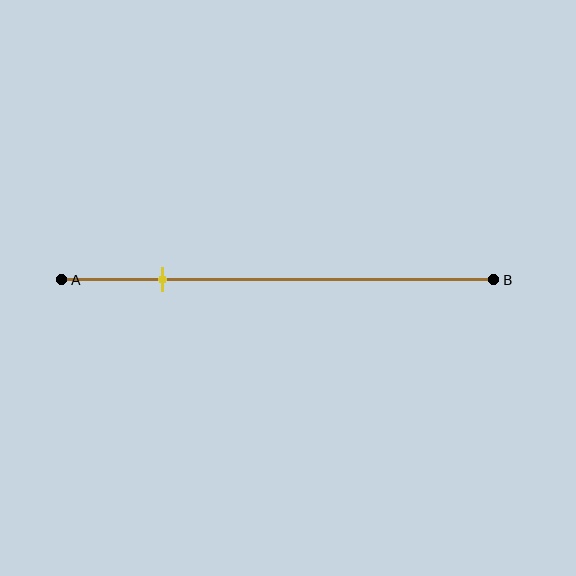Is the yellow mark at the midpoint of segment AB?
No, the mark is at about 25% from A, not at the 50% midpoint.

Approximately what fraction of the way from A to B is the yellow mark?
The yellow mark is approximately 25% of the way from A to B.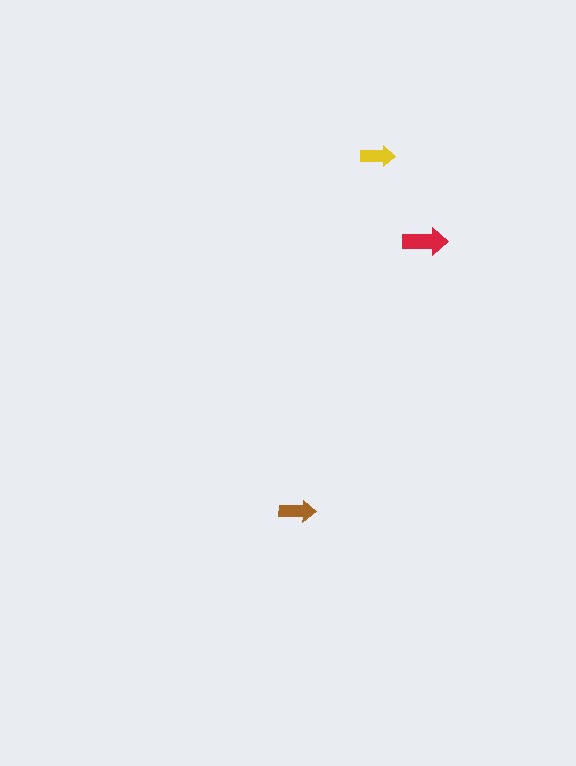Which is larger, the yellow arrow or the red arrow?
The red one.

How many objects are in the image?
There are 3 objects in the image.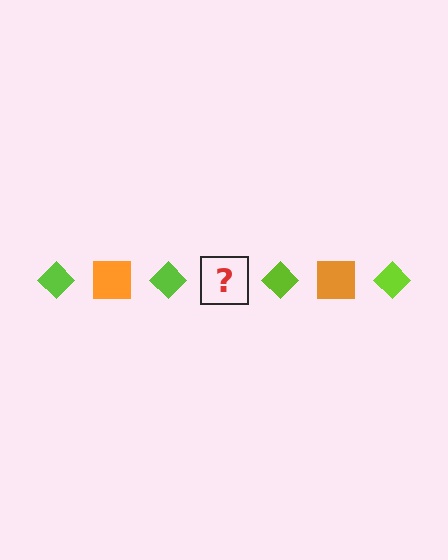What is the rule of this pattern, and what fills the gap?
The rule is that the pattern alternates between lime diamond and orange square. The gap should be filled with an orange square.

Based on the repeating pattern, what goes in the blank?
The blank should be an orange square.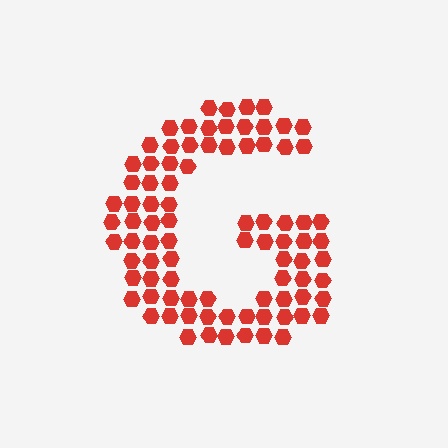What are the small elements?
The small elements are hexagons.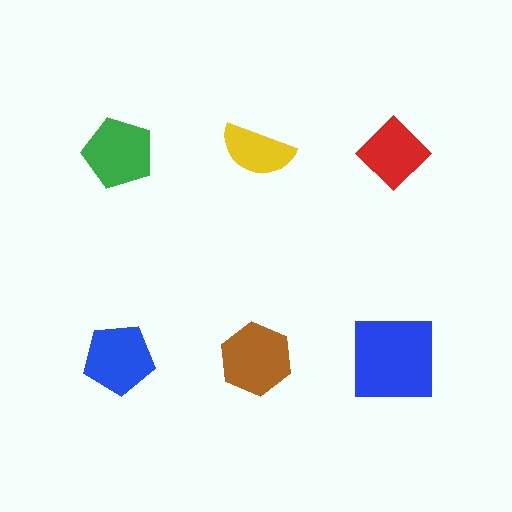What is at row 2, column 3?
A blue square.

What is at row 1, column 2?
A yellow semicircle.